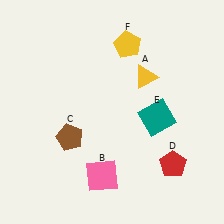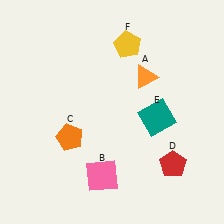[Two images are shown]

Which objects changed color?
A changed from yellow to orange. C changed from brown to orange.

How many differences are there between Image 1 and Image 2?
There are 2 differences between the two images.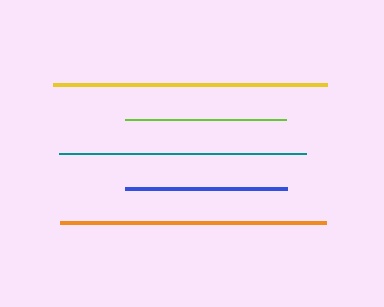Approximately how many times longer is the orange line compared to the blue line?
The orange line is approximately 1.6 times the length of the blue line.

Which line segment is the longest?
The yellow line is the longest at approximately 274 pixels.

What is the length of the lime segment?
The lime segment is approximately 161 pixels long.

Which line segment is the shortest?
The lime line is the shortest at approximately 161 pixels.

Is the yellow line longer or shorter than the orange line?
The yellow line is longer than the orange line.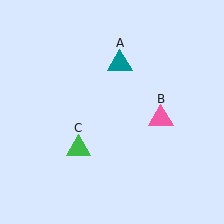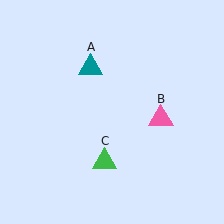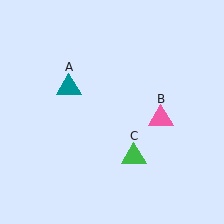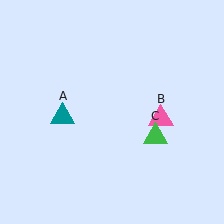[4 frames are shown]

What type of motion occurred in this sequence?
The teal triangle (object A), green triangle (object C) rotated counterclockwise around the center of the scene.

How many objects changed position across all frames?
2 objects changed position: teal triangle (object A), green triangle (object C).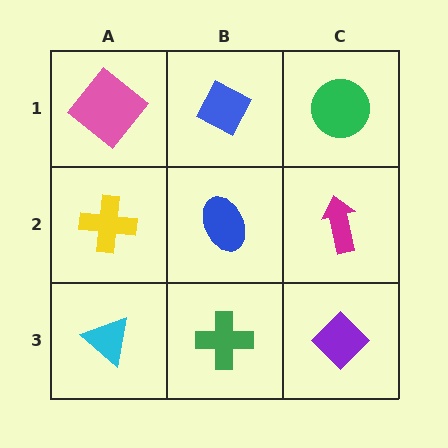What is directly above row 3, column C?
A magenta arrow.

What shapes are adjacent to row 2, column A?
A pink diamond (row 1, column A), a cyan triangle (row 3, column A), a blue ellipse (row 2, column B).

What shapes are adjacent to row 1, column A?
A yellow cross (row 2, column A), a blue diamond (row 1, column B).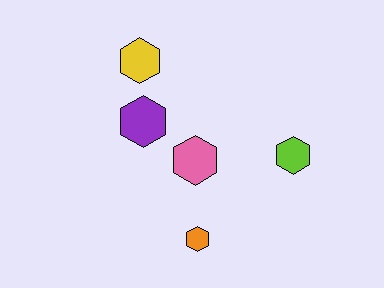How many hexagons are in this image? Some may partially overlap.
There are 5 hexagons.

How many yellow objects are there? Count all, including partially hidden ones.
There is 1 yellow object.